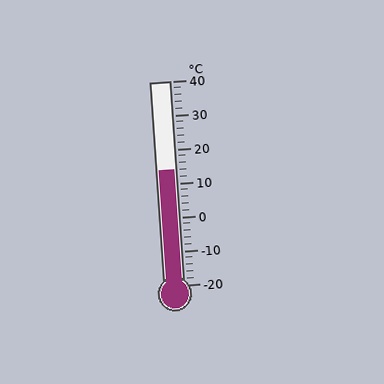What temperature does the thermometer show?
The thermometer shows approximately 14°C.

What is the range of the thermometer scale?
The thermometer scale ranges from -20°C to 40°C.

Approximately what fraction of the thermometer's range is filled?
The thermometer is filled to approximately 55% of its range.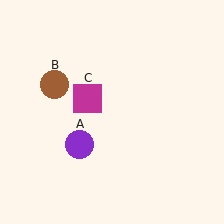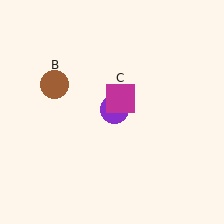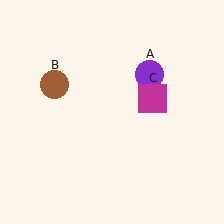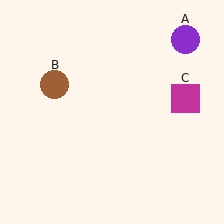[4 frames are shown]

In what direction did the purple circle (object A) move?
The purple circle (object A) moved up and to the right.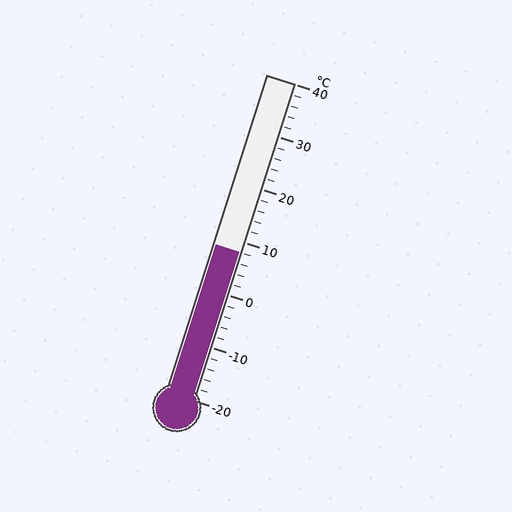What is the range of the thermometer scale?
The thermometer scale ranges from -20°C to 40°C.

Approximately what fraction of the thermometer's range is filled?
The thermometer is filled to approximately 45% of its range.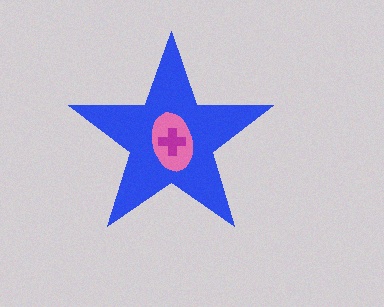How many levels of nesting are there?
3.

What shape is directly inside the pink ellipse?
The magenta cross.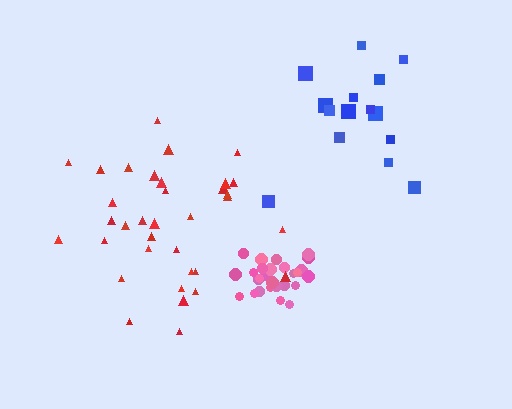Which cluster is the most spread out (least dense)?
Blue.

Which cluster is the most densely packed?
Pink.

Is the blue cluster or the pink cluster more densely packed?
Pink.